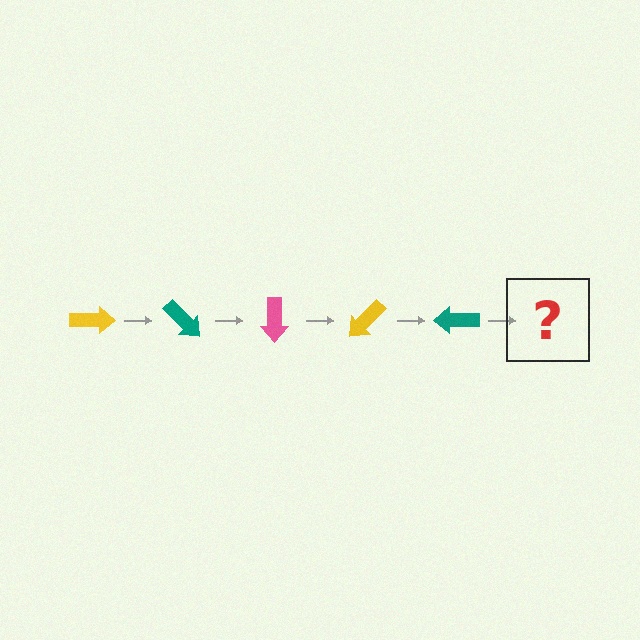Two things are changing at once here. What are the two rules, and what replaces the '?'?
The two rules are that it rotates 45 degrees each step and the color cycles through yellow, teal, and pink. The '?' should be a pink arrow, rotated 225 degrees from the start.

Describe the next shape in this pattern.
It should be a pink arrow, rotated 225 degrees from the start.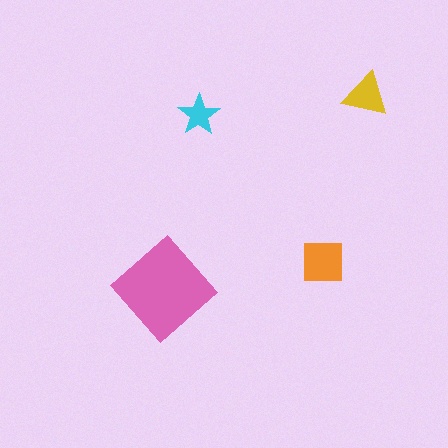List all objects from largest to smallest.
The pink diamond, the orange square, the yellow triangle, the cyan star.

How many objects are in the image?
There are 4 objects in the image.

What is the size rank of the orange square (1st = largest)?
2nd.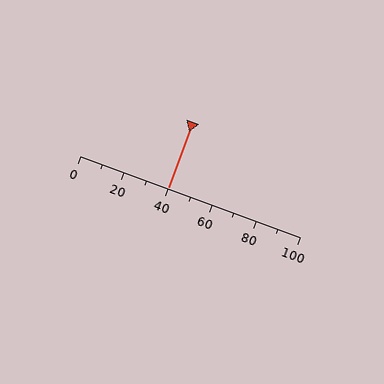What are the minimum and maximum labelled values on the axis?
The axis runs from 0 to 100.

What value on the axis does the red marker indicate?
The marker indicates approximately 40.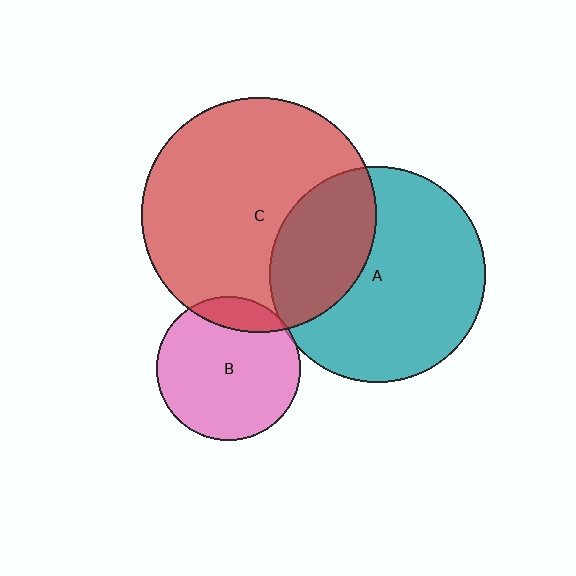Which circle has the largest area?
Circle C (red).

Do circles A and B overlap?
Yes.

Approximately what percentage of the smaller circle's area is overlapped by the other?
Approximately 5%.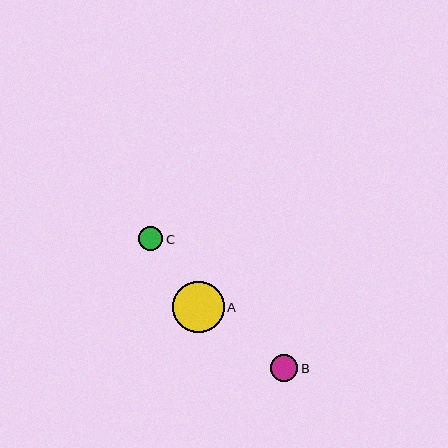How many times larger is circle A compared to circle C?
Circle A is approximately 2.1 times the size of circle C.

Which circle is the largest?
Circle A is the largest with a size of approximately 52 pixels.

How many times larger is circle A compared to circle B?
Circle A is approximately 1.9 times the size of circle B.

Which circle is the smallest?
Circle C is the smallest with a size of approximately 25 pixels.